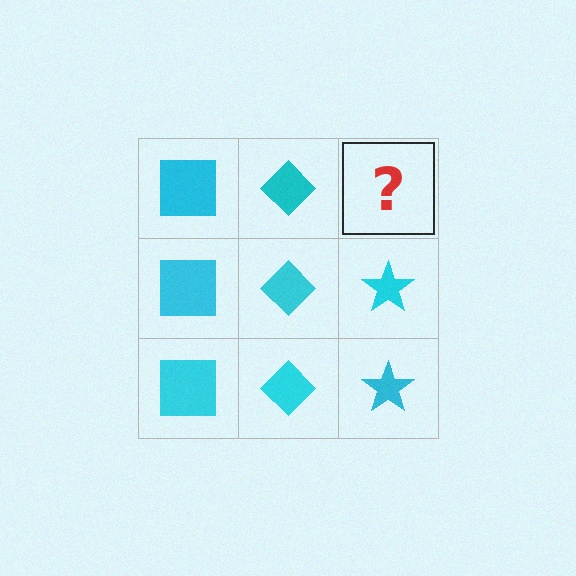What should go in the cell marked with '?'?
The missing cell should contain a cyan star.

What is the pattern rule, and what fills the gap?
The rule is that each column has a consistent shape. The gap should be filled with a cyan star.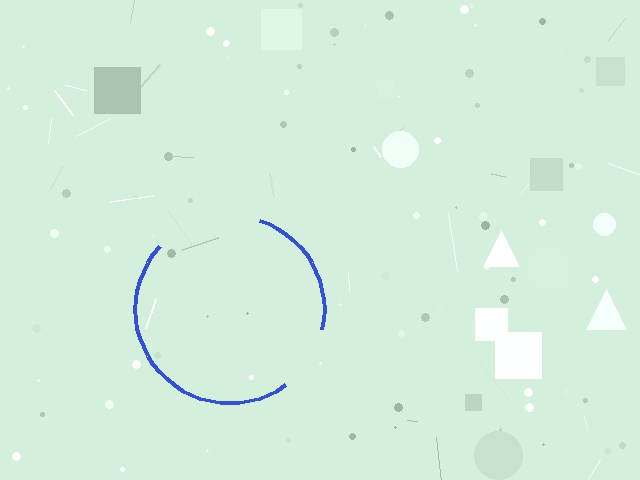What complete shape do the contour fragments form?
The contour fragments form a circle.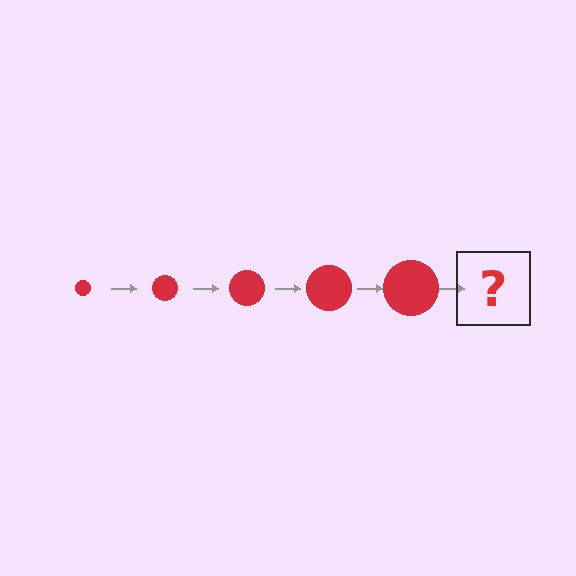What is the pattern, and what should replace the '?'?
The pattern is that the circle gets progressively larger each step. The '?' should be a red circle, larger than the previous one.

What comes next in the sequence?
The next element should be a red circle, larger than the previous one.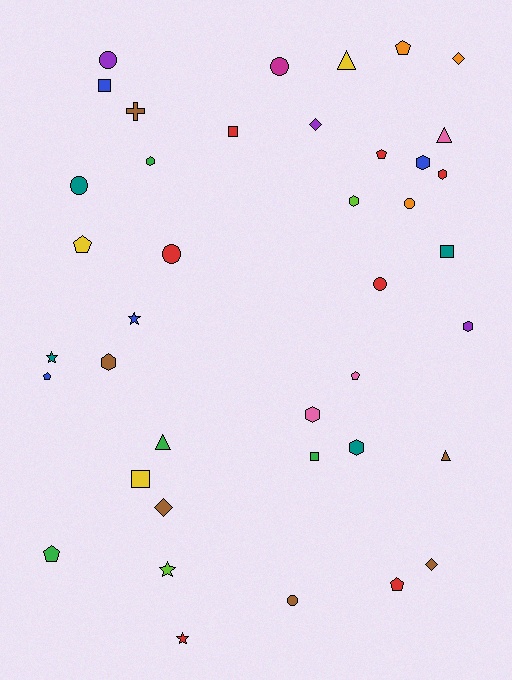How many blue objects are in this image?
There are 4 blue objects.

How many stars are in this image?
There are 4 stars.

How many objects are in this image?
There are 40 objects.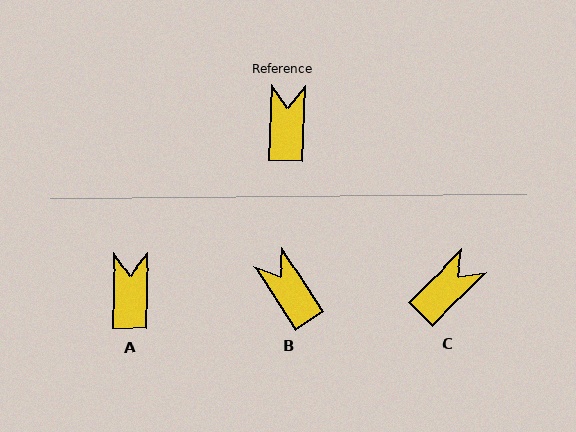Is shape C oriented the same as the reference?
No, it is off by about 43 degrees.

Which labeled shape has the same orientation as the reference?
A.